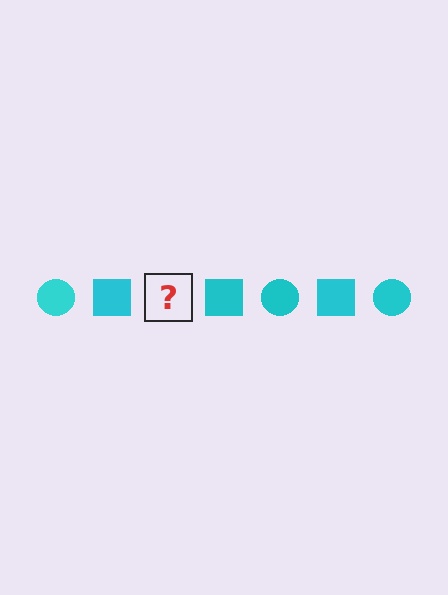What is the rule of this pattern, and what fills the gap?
The rule is that the pattern cycles through circle, square shapes in cyan. The gap should be filled with a cyan circle.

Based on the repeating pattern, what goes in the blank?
The blank should be a cyan circle.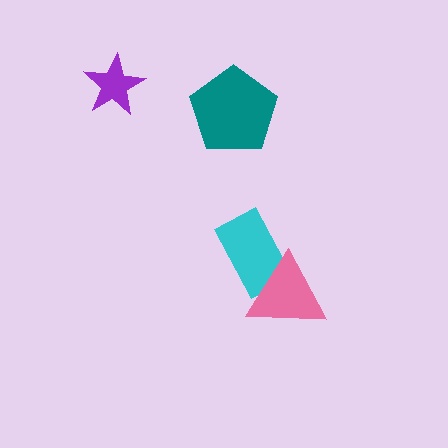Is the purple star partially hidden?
No, no other shape covers it.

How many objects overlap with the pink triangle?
1 object overlaps with the pink triangle.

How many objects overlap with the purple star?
0 objects overlap with the purple star.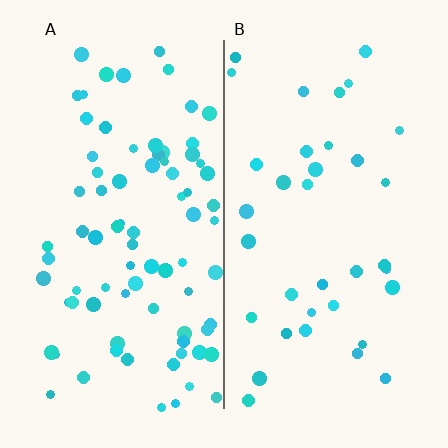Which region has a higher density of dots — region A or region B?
A (the left).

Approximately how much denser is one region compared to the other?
Approximately 2.2× — region A over region B.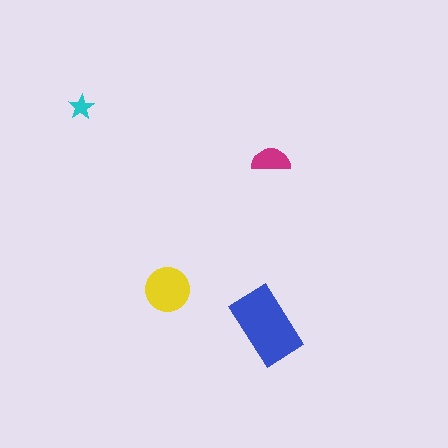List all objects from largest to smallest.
The blue rectangle, the yellow circle, the magenta semicircle, the cyan star.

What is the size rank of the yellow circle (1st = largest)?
2nd.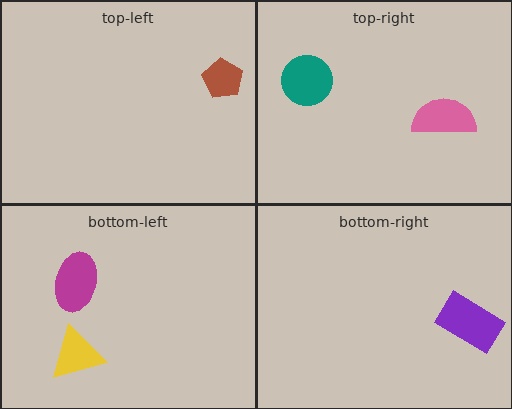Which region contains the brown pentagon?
The top-left region.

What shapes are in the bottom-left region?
The yellow triangle, the magenta ellipse.